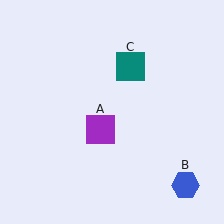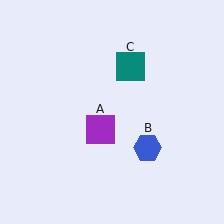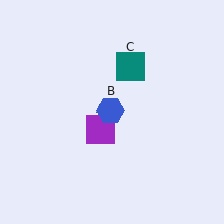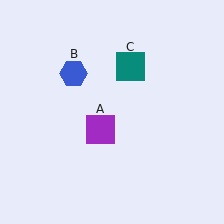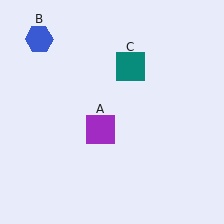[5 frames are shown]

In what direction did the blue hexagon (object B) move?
The blue hexagon (object B) moved up and to the left.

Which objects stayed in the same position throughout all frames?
Purple square (object A) and teal square (object C) remained stationary.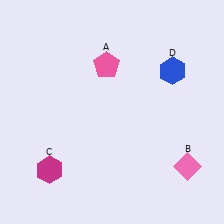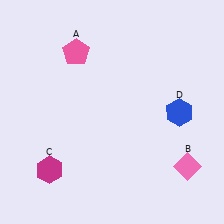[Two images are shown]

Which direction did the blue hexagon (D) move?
The blue hexagon (D) moved down.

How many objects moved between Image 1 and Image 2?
2 objects moved between the two images.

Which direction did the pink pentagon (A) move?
The pink pentagon (A) moved left.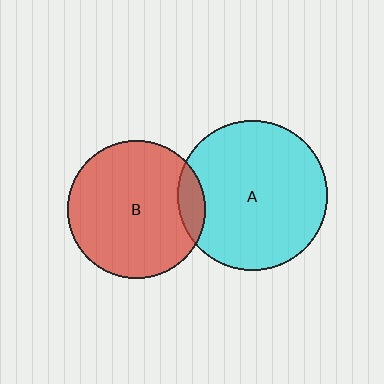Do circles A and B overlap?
Yes.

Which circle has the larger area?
Circle A (cyan).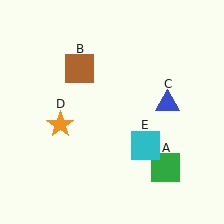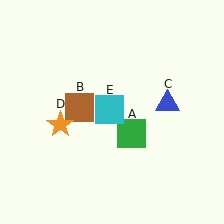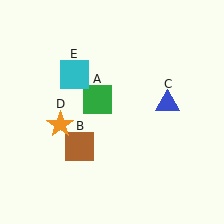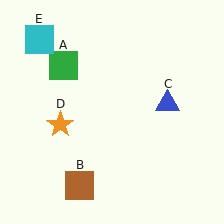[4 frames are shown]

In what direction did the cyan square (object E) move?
The cyan square (object E) moved up and to the left.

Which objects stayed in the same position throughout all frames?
Blue triangle (object C) and orange star (object D) remained stationary.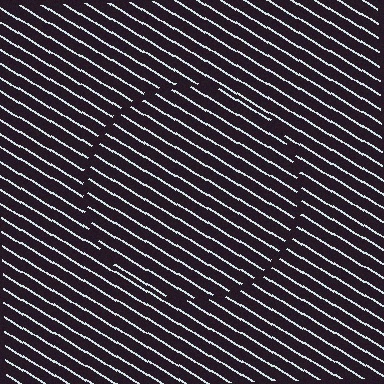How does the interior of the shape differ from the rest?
The interior of the shape contains the same grating, shifted by half a period — the contour is defined by the phase discontinuity where line-ends from the inner and outer gratings abut.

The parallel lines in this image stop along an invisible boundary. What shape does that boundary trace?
An illusory circle. The interior of the shape contains the same grating, shifted by half a period — the contour is defined by the phase discontinuity where line-ends from the inner and outer gratings abut.